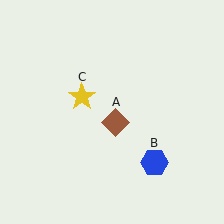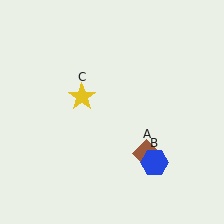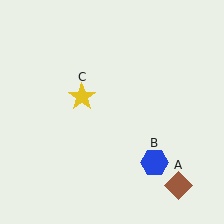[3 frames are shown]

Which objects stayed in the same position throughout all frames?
Blue hexagon (object B) and yellow star (object C) remained stationary.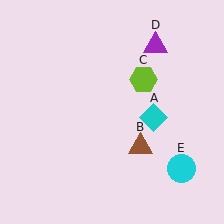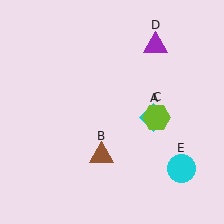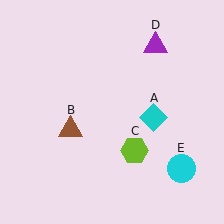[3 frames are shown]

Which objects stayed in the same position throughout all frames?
Cyan diamond (object A) and purple triangle (object D) and cyan circle (object E) remained stationary.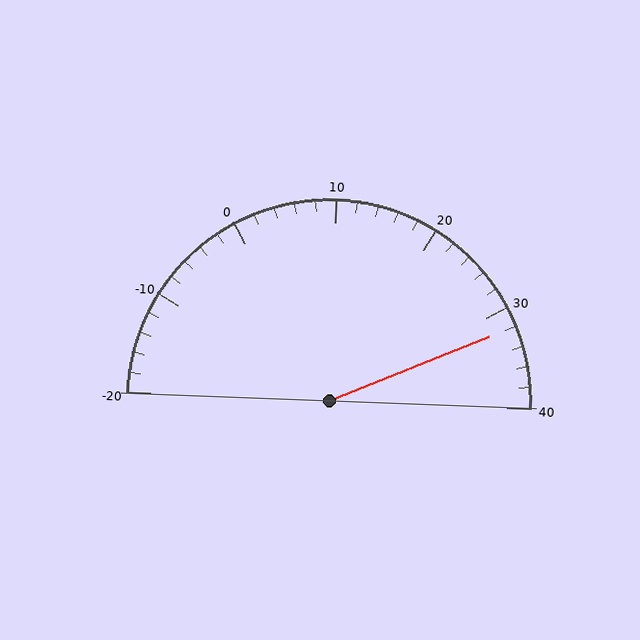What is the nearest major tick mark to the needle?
The nearest major tick mark is 30.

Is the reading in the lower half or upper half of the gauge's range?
The reading is in the upper half of the range (-20 to 40).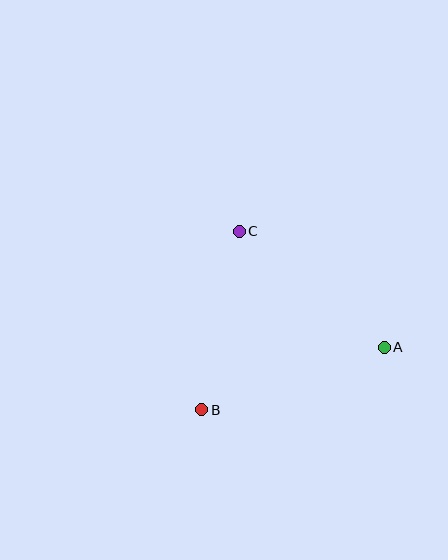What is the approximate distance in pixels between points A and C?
The distance between A and C is approximately 186 pixels.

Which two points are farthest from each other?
Points A and B are farthest from each other.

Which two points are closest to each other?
Points B and C are closest to each other.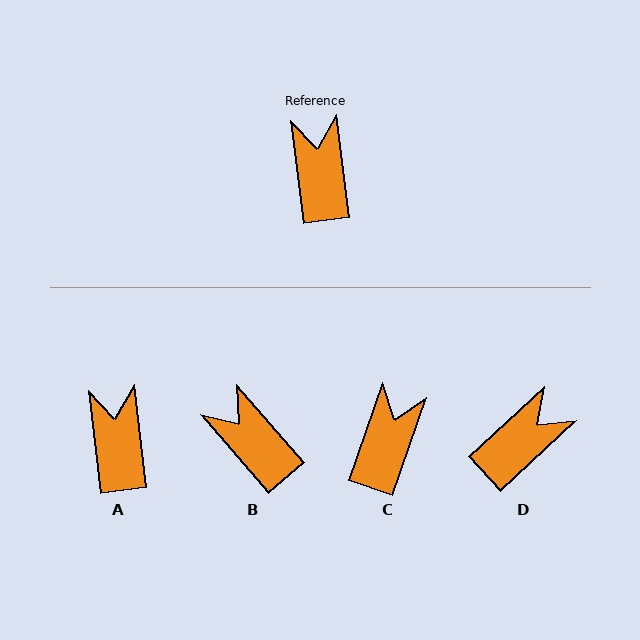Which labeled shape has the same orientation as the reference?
A.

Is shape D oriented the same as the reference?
No, it is off by about 54 degrees.